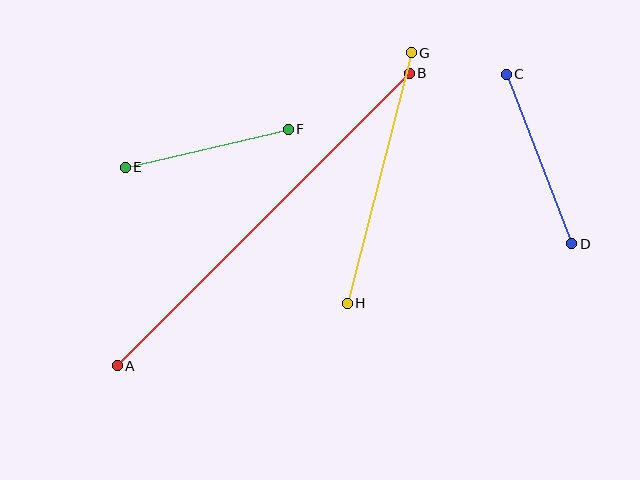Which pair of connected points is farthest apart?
Points A and B are farthest apart.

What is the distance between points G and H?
The distance is approximately 259 pixels.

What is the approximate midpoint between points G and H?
The midpoint is at approximately (379, 178) pixels.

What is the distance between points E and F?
The distance is approximately 167 pixels.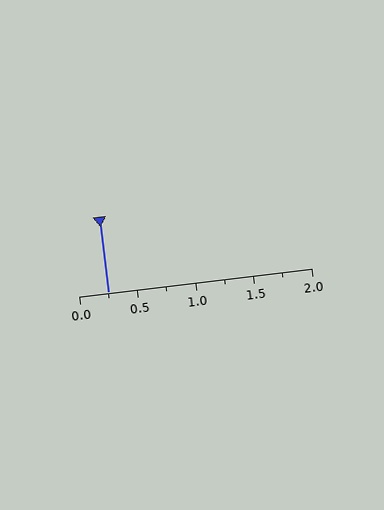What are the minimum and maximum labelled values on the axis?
The axis runs from 0.0 to 2.0.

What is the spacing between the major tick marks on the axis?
The major ticks are spaced 0.5 apart.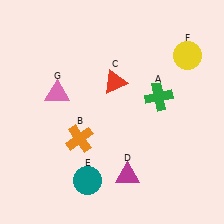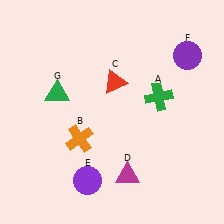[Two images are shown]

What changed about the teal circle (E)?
In Image 1, E is teal. In Image 2, it changed to purple.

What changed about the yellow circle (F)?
In Image 1, F is yellow. In Image 2, it changed to purple.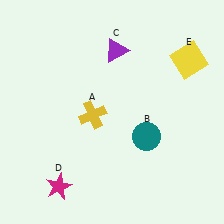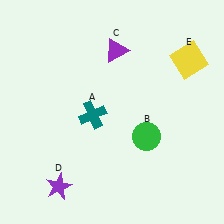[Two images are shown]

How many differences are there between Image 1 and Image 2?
There are 3 differences between the two images.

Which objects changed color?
A changed from yellow to teal. B changed from teal to green. D changed from magenta to purple.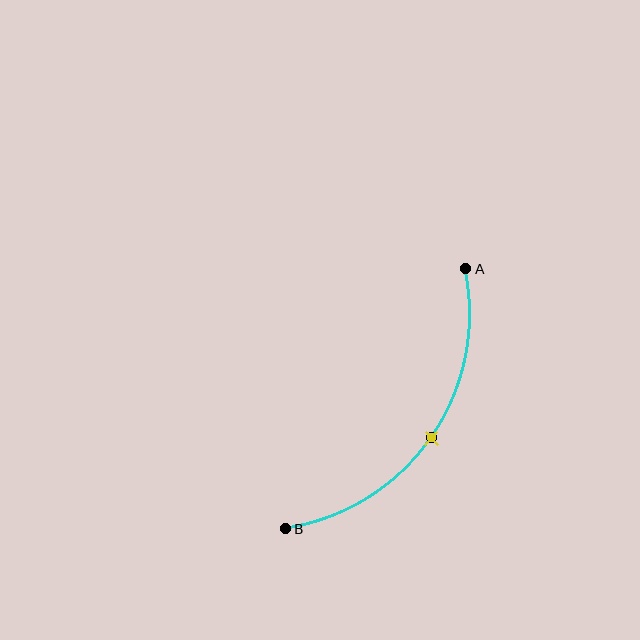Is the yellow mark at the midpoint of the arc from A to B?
Yes. The yellow mark lies on the arc at equal arc-length from both A and B — it is the arc midpoint.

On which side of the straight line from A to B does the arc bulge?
The arc bulges below and to the right of the straight line connecting A and B.